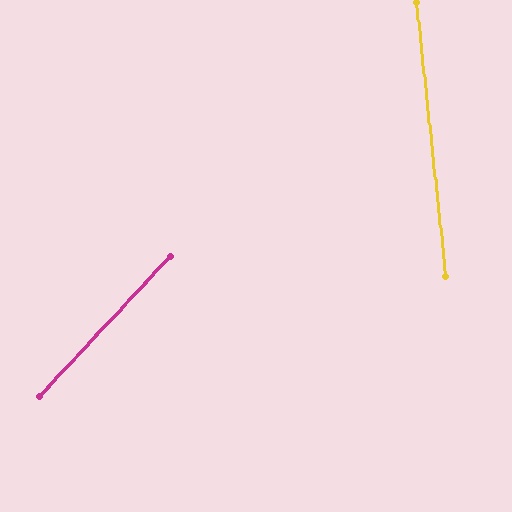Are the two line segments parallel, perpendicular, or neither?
Neither parallel nor perpendicular — they differ by about 49°.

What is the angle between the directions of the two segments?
Approximately 49 degrees.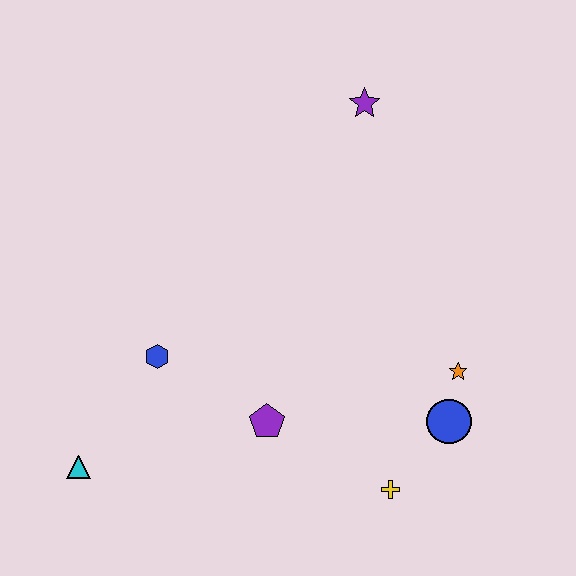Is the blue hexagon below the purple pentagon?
No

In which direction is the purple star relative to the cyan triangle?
The purple star is above the cyan triangle.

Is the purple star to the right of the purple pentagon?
Yes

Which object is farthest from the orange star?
The cyan triangle is farthest from the orange star.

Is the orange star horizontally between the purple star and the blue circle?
No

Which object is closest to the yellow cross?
The blue circle is closest to the yellow cross.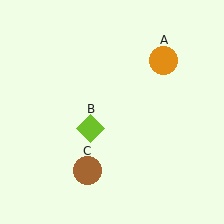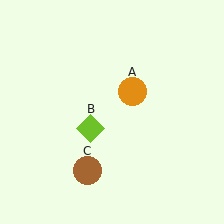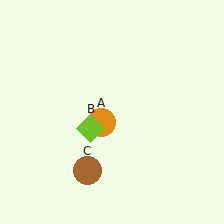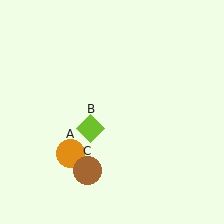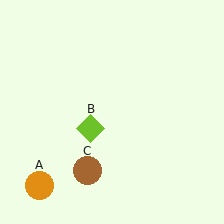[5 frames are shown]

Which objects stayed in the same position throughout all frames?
Lime diamond (object B) and brown circle (object C) remained stationary.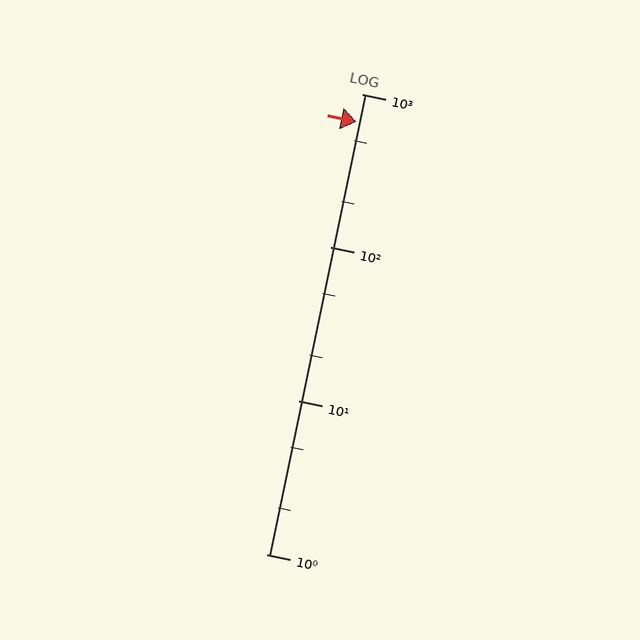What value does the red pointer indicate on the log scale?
The pointer indicates approximately 660.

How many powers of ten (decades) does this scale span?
The scale spans 3 decades, from 1 to 1000.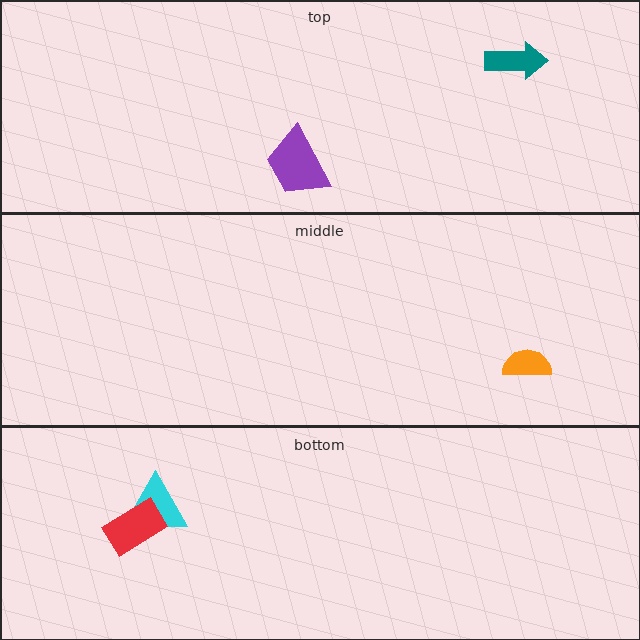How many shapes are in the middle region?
1.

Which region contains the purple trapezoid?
The top region.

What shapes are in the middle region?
The orange semicircle.